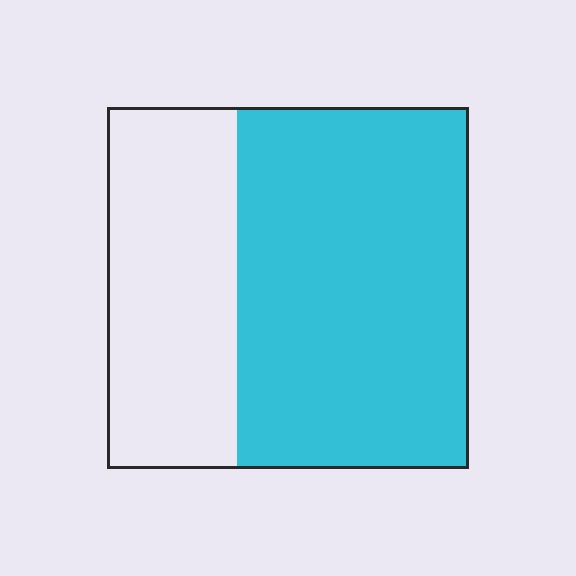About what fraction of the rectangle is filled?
About five eighths (5/8).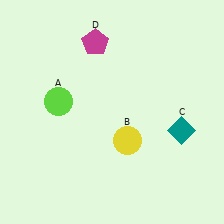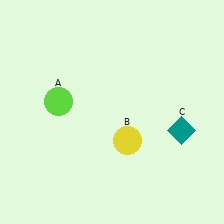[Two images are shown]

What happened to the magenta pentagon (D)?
The magenta pentagon (D) was removed in Image 2. It was in the top-left area of Image 1.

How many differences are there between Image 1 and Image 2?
There is 1 difference between the two images.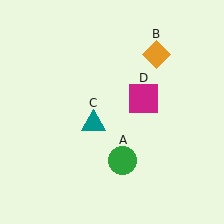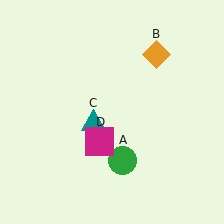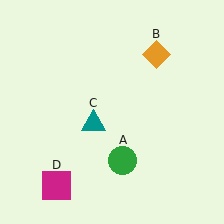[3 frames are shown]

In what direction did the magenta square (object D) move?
The magenta square (object D) moved down and to the left.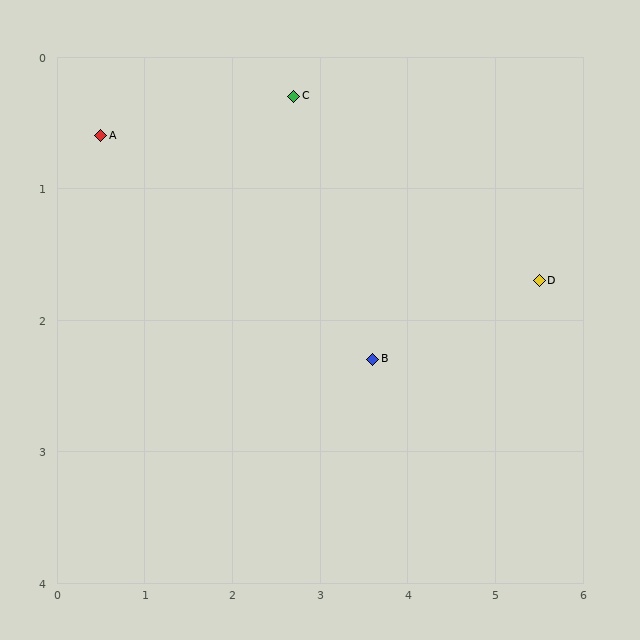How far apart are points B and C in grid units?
Points B and C are about 2.2 grid units apart.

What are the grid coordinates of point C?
Point C is at approximately (2.7, 0.3).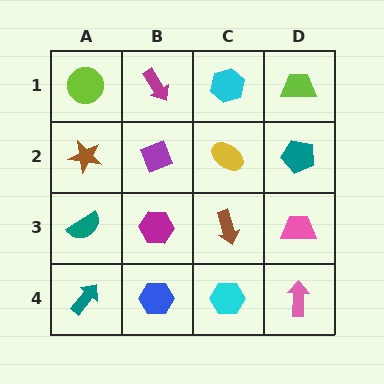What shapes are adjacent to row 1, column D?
A teal pentagon (row 2, column D), a cyan hexagon (row 1, column C).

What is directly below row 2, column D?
A pink trapezoid.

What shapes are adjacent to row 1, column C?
A yellow ellipse (row 2, column C), a magenta arrow (row 1, column B), a lime trapezoid (row 1, column D).